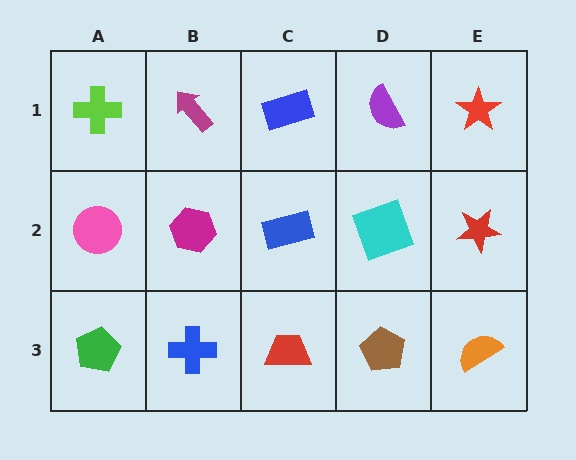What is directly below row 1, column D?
A cyan square.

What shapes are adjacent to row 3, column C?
A blue rectangle (row 2, column C), a blue cross (row 3, column B), a brown pentagon (row 3, column D).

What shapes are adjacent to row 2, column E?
A red star (row 1, column E), an orange semicircle (row 3, column E), a cyan square (row 2, column D).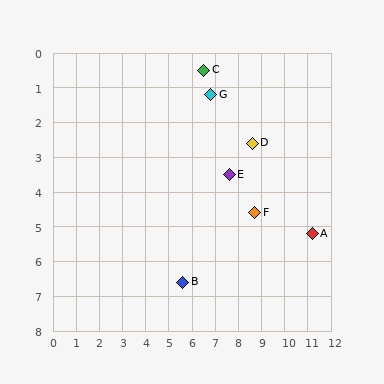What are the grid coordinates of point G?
Point G is at approximately (6.8, 1.2).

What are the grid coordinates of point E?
Point E is at approximately (7.6, 3.5).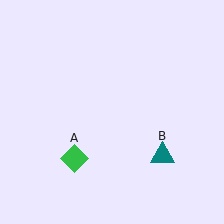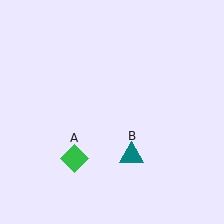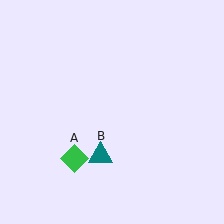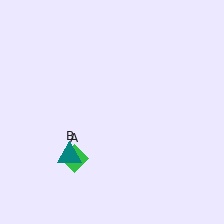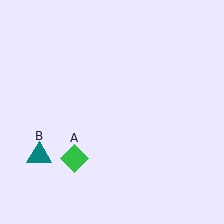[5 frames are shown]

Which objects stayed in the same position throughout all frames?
Green diamond (object A) remained stationary.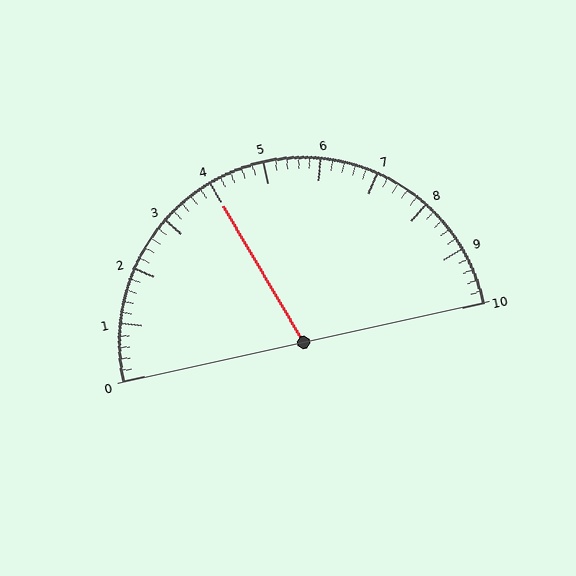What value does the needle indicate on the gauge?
The needle indicates approximately 4.0.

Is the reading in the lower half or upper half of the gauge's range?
The reading is in the lower half of the range (0 to 10).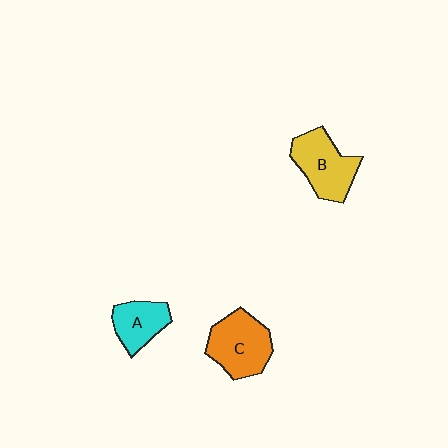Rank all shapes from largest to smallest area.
From largest to smallest: C (orange), B (yellow), A (cyan).